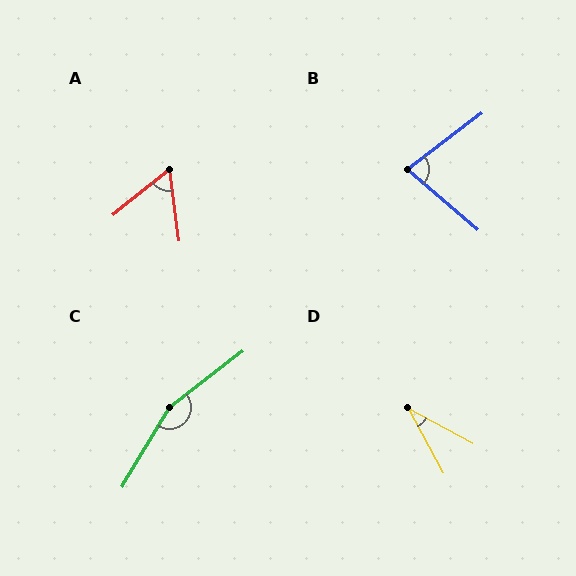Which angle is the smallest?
D, at approximately 33 degrees.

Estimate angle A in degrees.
Approximately 58 degrees.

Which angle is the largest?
C, at approximately 159 degrees.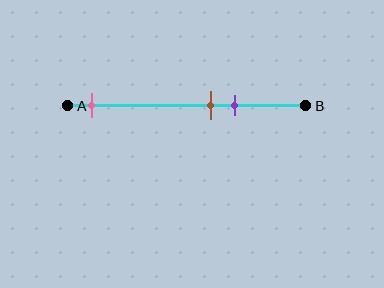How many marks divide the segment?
There are 3 marks dividing the segment.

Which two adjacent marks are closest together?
The brown and purple marks are the closest adjacent pair.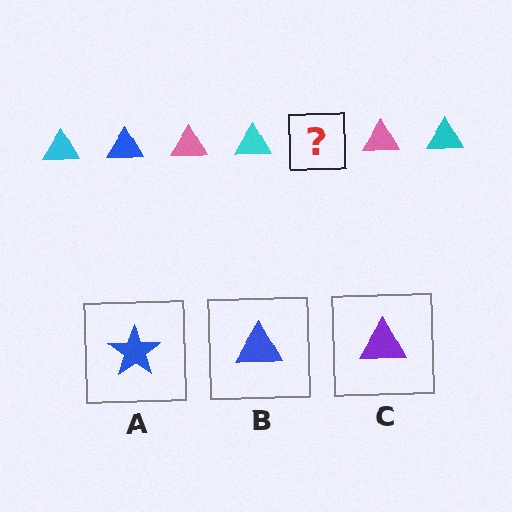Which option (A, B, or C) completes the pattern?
B.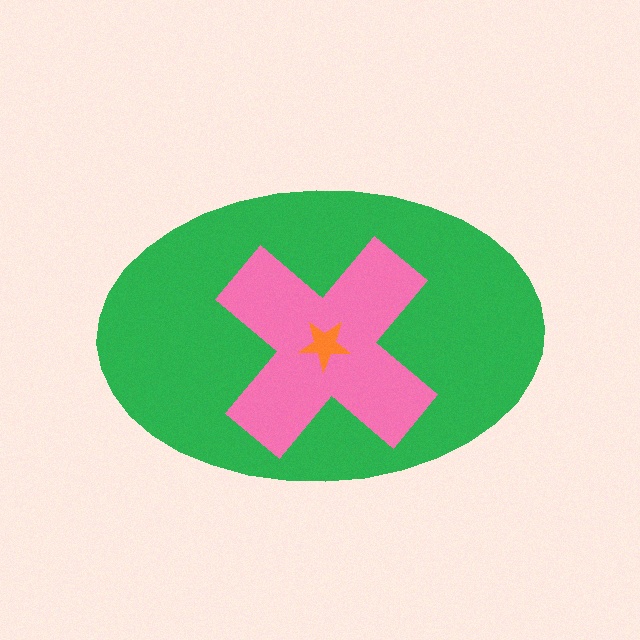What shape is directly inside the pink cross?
The orange star.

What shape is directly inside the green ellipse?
The pink cross.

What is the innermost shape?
The orange star.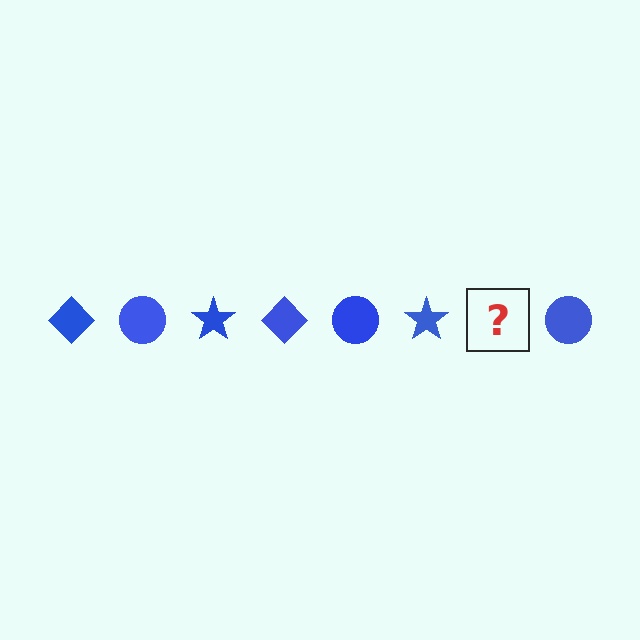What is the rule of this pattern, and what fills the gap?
The rule is that the pattern cycles through diamond, circle, star shapes in blue. The gap should be filled with a blue diamond.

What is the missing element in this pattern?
The missing element is a blue diamond.